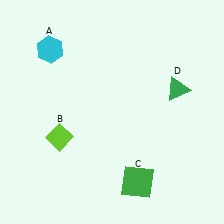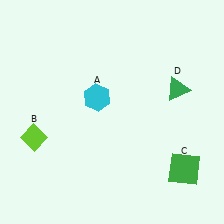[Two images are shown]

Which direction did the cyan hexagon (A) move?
The cyan hexagon (A) moved down.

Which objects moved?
The objects that moved are: the cyan hexagon (A), the lime diamond (B), the green square (C).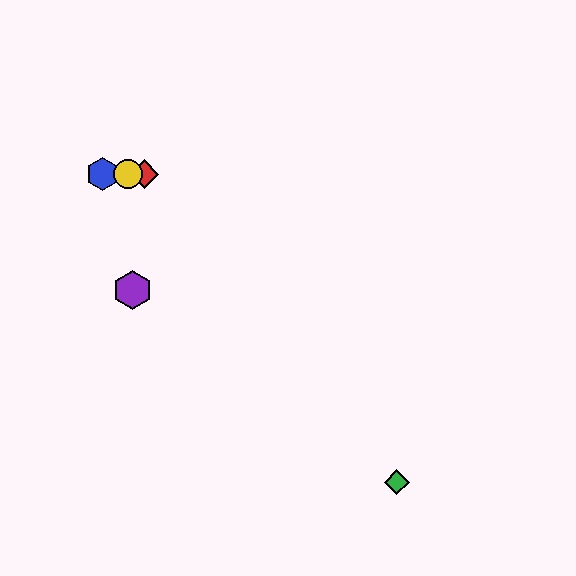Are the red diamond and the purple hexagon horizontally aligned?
No, the red diamond is at y≈174 and the purple hexagon is at y≈290.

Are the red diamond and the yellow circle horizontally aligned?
Yes, both are at y≈174.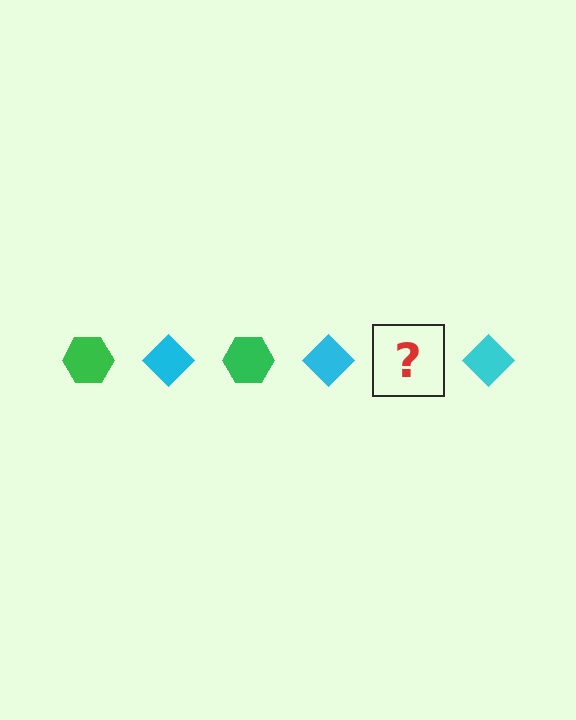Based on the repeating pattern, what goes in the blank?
The blank should be a green hexagon.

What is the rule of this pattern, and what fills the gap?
The rule is that the pattern alternates between green hexagon and cyan diamond. The gap should be filled with a green hexagon.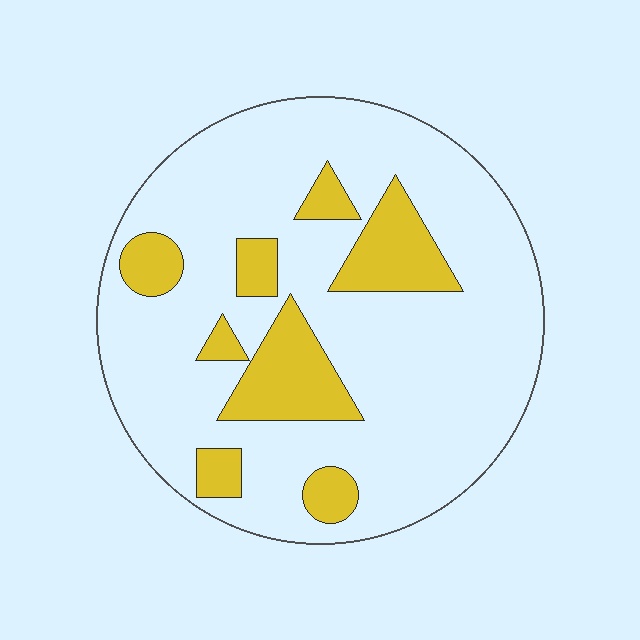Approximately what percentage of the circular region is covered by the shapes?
Approximately 20%.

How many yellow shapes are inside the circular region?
8.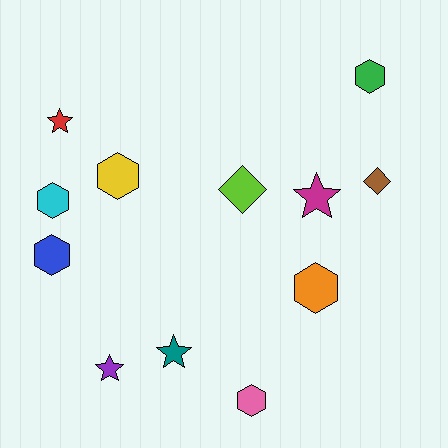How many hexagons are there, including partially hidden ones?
There are 6 hexagons.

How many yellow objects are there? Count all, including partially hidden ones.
There is 1 yellow object.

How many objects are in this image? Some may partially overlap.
There are 12 objects.